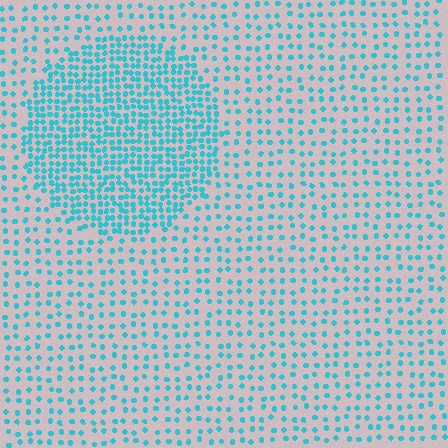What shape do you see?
I see a circle.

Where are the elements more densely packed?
The elements are more densely packed inside the circle boundary.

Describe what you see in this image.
The image contains small cyan elements arranged at two different densities. A circle-shaped region is visible where the elements are more densely packed than the surrounding area.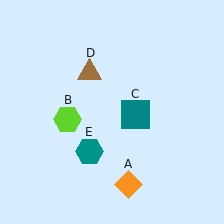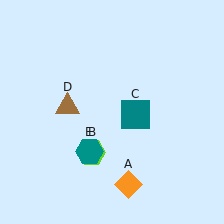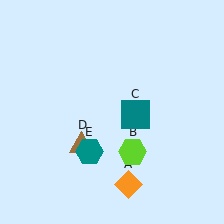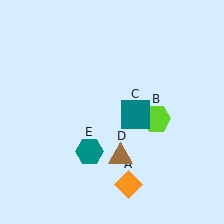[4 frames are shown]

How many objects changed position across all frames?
2 objects changed position: lime hexagon (object B), brown triangle (object D).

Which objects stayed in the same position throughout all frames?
Orange diamond (object A) and teal square (object C) and teal hexagon (object E) remained stationary.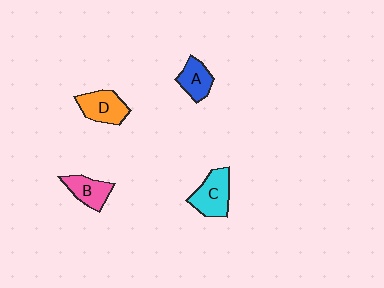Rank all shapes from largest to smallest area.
From largest to smallest: C (cyan), D (orange), B (pink), A (blue).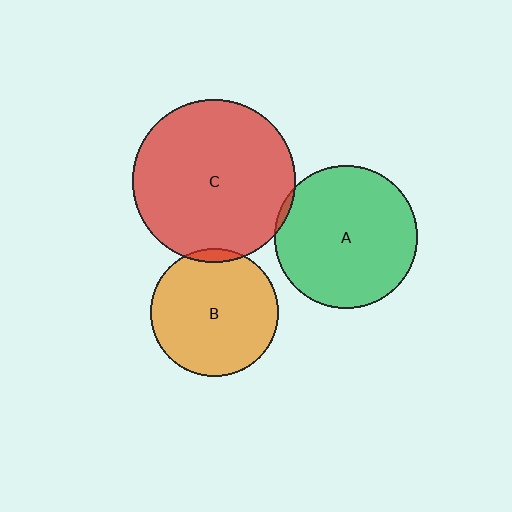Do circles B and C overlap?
Yes.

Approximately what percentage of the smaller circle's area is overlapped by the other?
Approximately 5%.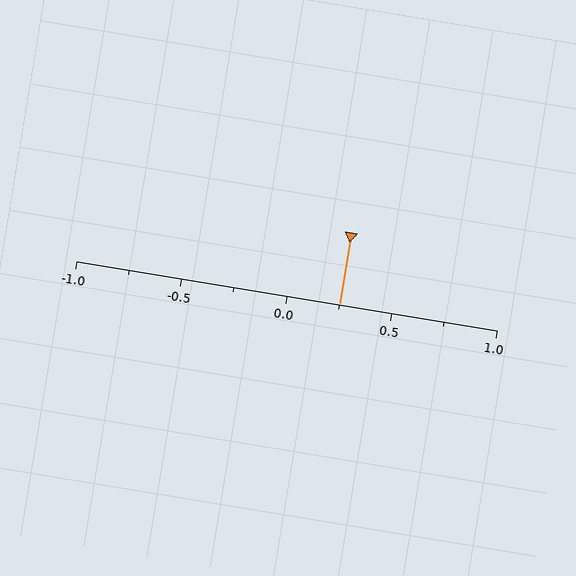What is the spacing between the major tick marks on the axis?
The major ticks are spaced 0.5 apart.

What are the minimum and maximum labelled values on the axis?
The axis runs from -1.0 to 1.0.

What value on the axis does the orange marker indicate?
The marker indicates approximately 0.25.